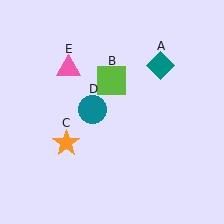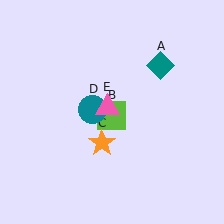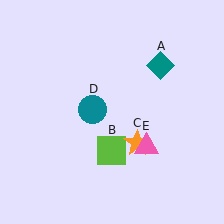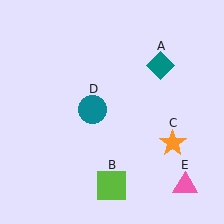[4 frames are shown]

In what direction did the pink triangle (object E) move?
The pink triangle (object E) moved down and to the right.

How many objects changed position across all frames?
3 objects changed position: lime square (object B), orange star (object C), pink triangle (object E).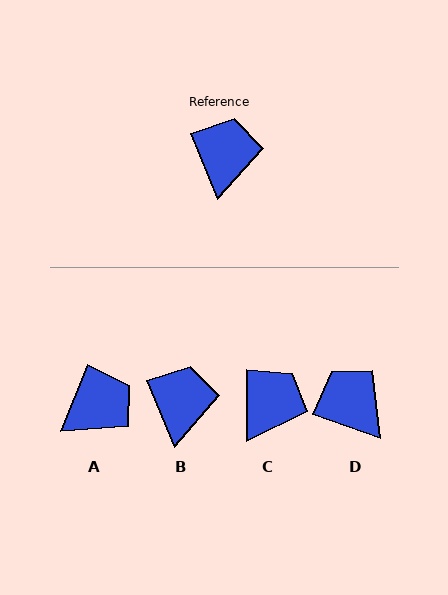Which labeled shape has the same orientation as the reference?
B.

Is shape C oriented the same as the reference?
No, it is off by about 22 degrees.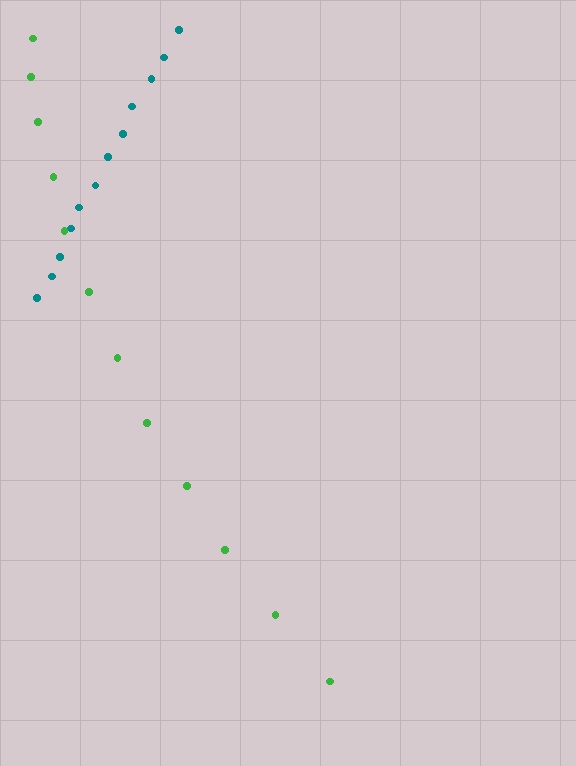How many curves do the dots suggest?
There are 2 distinct paths.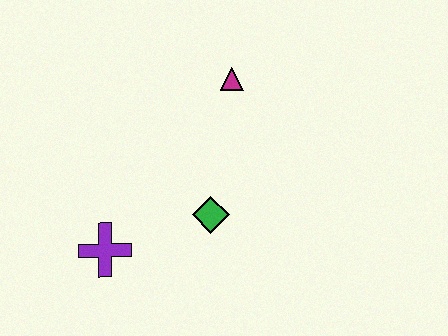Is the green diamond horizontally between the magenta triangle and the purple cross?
Yes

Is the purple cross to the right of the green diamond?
No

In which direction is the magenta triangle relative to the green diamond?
The magenta triangle is above the green diamond.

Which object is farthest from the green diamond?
The magenta triangle is farthest from the green diamond.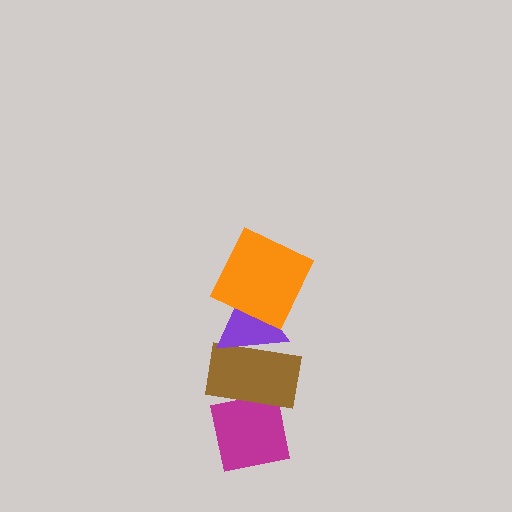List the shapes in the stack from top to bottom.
From top to bottom: the orange square, the purple triangle, the brown rectangle, the magenta square.